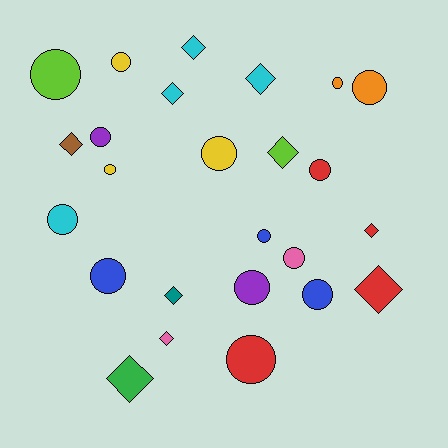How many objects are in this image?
There are 25 objects.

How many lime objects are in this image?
There are 2 lime objects.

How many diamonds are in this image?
There are 10 diamonds.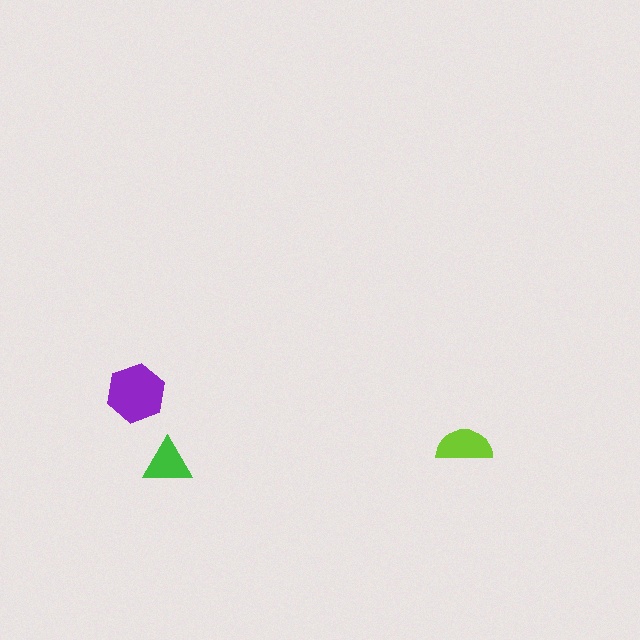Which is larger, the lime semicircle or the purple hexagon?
The purple hexagon.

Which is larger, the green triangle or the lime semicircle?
The lime semicircle.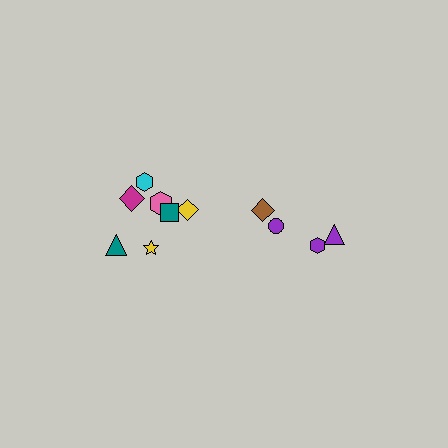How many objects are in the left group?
There are 7 objects.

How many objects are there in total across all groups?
There are 11 objects.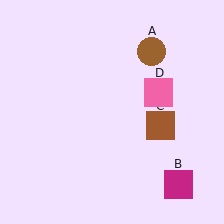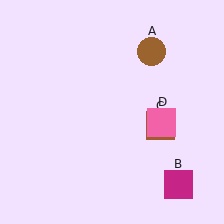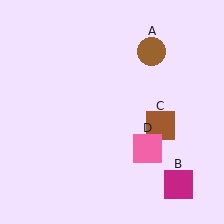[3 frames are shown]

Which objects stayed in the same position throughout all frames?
Brown circle (object A) and magenta square (object B) and brown square (object C) remained stationary.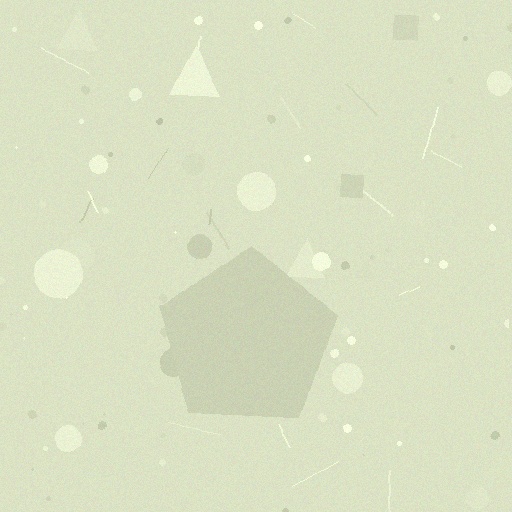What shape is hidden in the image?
A pentagon is hidden in the image.